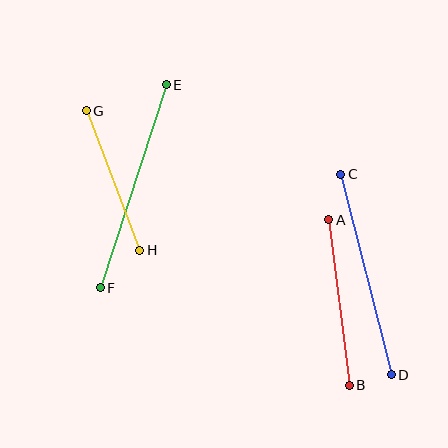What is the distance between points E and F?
The distance is approximately 214 pixels.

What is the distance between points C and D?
The distance is approximately 207 pixels.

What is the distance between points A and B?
The distance is approximately 167 pixels.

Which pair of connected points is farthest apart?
Points E and F are farthest apart.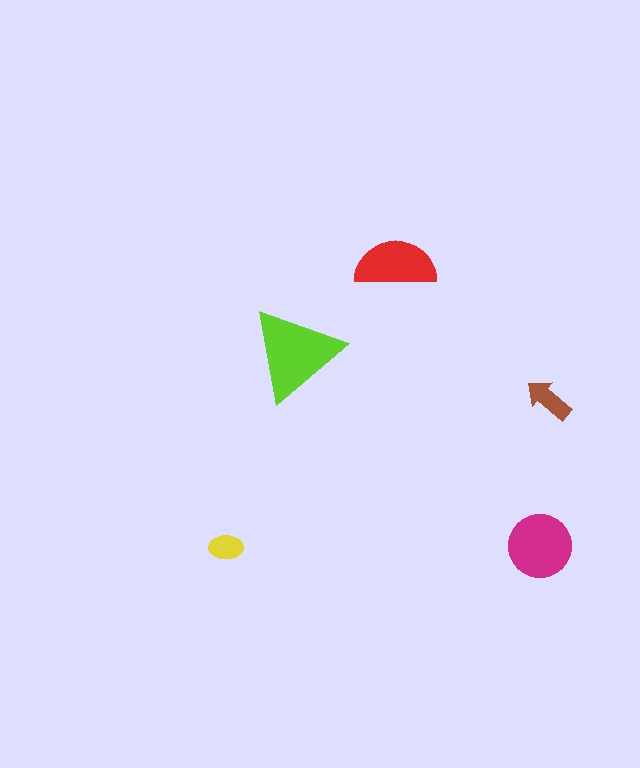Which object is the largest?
The lime triangle.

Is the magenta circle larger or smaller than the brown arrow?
Larger.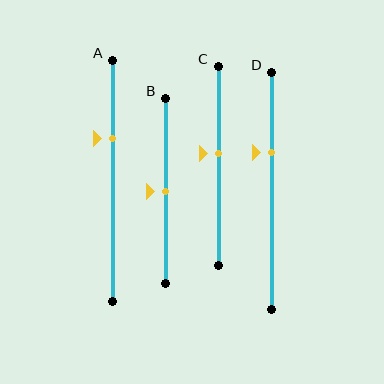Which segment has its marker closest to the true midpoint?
Segment B has its marker closest to the true midpoint.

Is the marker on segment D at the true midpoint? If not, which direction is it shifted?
No, the marker on segment D is shifted upward by about 16% of the segment length.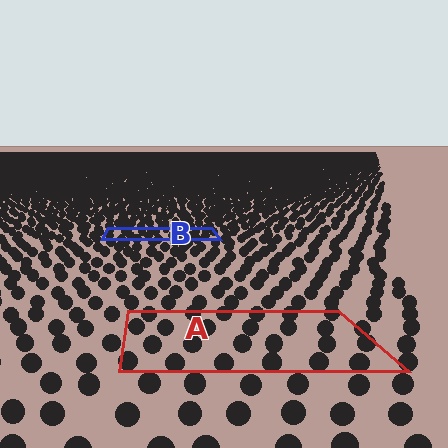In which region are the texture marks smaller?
The texture marks are smaller in region B, because it is farther away.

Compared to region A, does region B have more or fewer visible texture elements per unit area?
Region B has more texture elements per unit area — they are packed more densely because it is farther away.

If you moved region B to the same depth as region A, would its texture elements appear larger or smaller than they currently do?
They would appear larger. At a closer depth, the same texture elements are projected at a bigger on-screen size.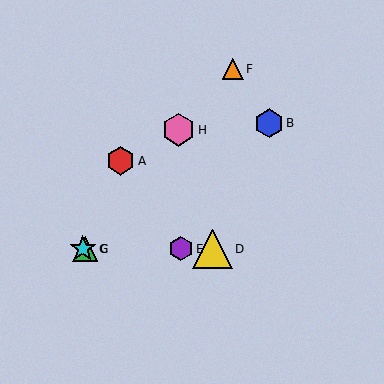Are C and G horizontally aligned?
Yes, both are at y≈249.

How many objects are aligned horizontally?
4 objects (C, D, E, G) are aligned horizontally.